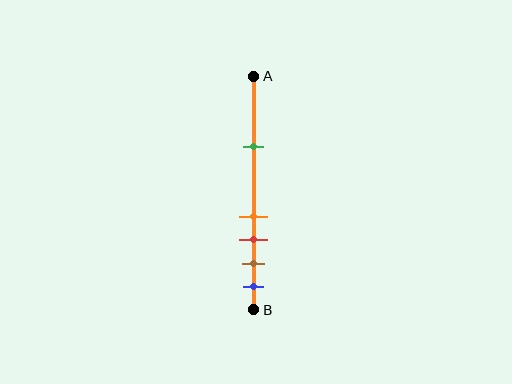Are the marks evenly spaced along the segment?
No, the marks are not evenly spaced.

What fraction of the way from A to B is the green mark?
The green mark is approximately 30% (0.3) of the way from A to B.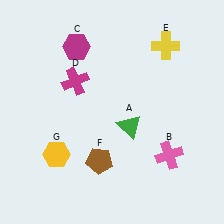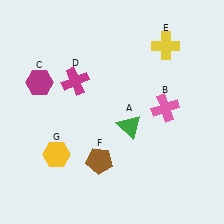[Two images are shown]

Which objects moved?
The objects that moved are: the pink cross (B), the magenta hexagon (C).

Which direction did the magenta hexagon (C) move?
The magenta hexagon (C) moved left.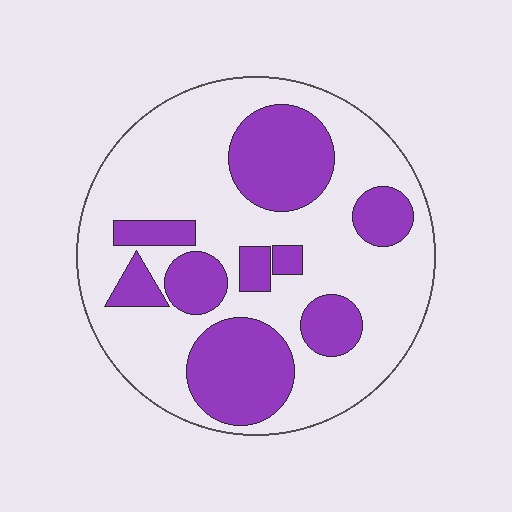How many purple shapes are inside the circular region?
9.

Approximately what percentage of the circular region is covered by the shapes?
Approximately 35%.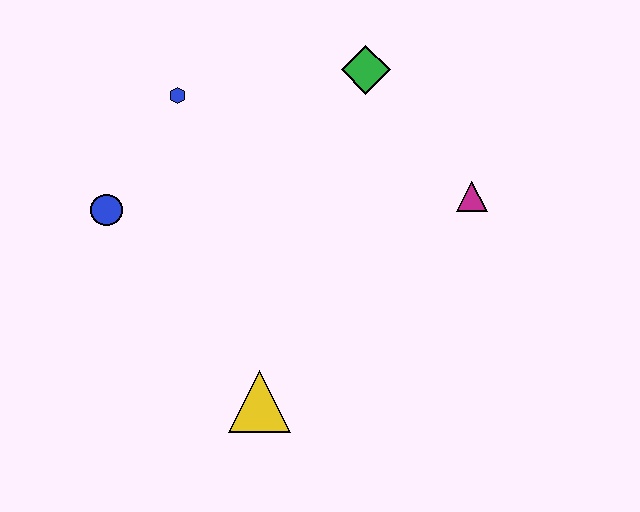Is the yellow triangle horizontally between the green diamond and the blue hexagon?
Yes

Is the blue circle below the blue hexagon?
Yes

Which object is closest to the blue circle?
The blue hexagon is closest to the blue circle.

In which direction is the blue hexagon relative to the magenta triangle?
The blue hexagon is to the left of the magenta triangle.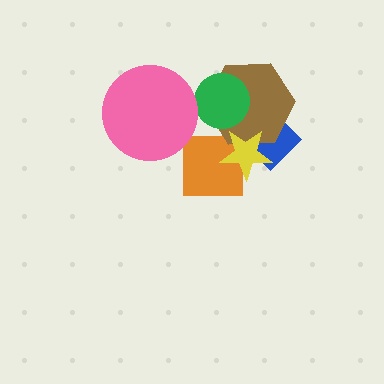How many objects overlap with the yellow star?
3 objects overlap with the yellow star.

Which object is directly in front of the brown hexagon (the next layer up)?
The yellow star is directly in front of the brown hexagon.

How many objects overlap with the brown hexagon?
3 objects overlap with the brown hexagon.